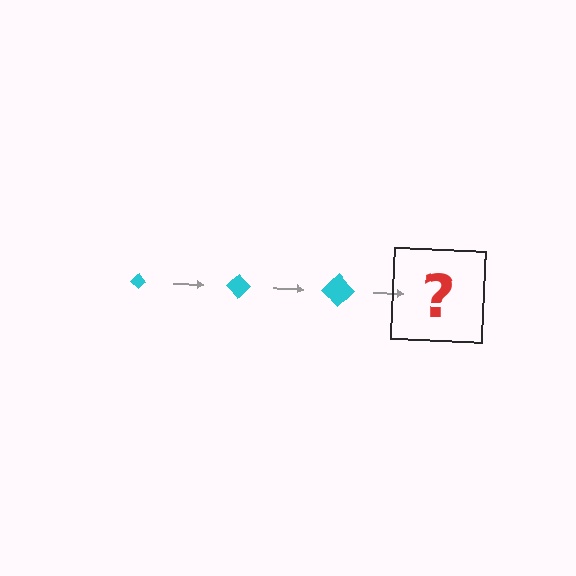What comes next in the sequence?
The next element should be a cyan diamond, larger than the previous one.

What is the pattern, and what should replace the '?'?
The pattern is that the diamond gets progressively larger each step. The '?' should be a cyan diamond, larger than the previous one.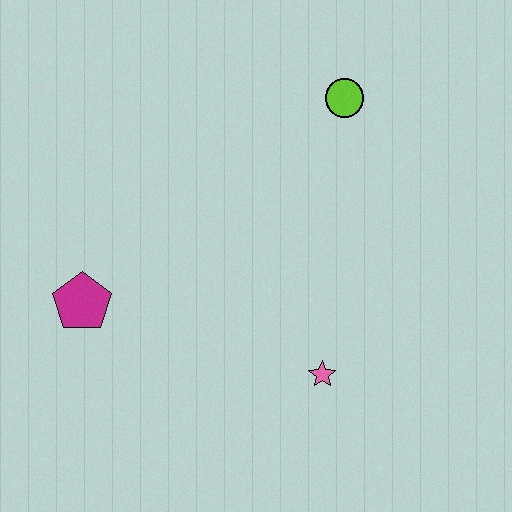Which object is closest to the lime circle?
The pink star is closest to the lime circle.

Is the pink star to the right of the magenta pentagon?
Yes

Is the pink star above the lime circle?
No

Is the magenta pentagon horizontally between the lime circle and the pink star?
No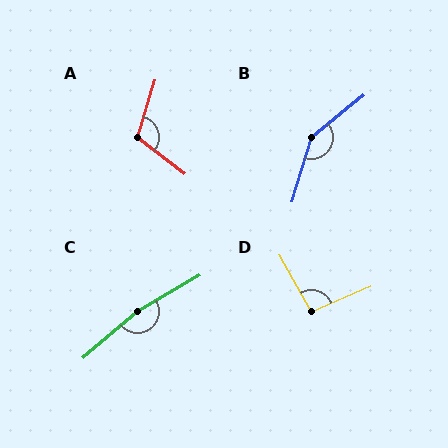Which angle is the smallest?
D, at approximately 96 degrees.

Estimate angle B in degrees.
Approximately 146 degrees.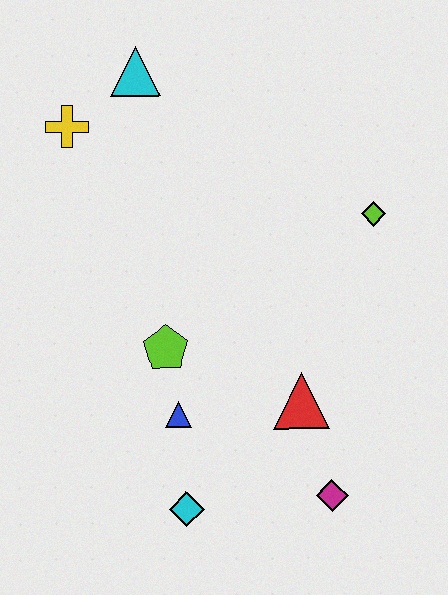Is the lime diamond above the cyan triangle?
No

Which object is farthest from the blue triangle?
The cyan triangle is farthest from the blue triangle.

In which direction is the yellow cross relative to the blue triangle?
The yellow cross is above the blue triangle.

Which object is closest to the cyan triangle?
The yellow cross is closest to the cyan triangle.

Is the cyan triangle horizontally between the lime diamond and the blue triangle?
No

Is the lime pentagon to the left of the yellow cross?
No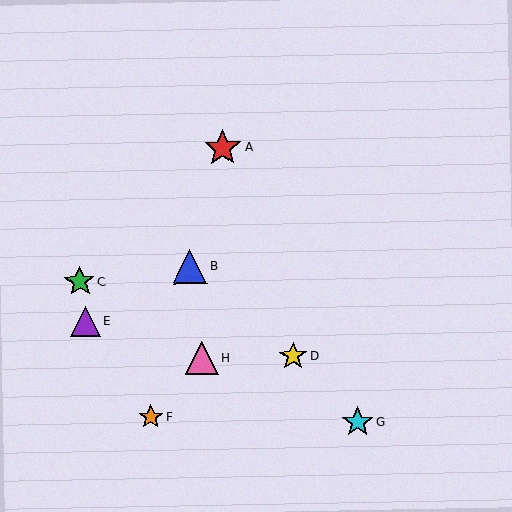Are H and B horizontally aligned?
No, H is at y≈358 and B is at y≈266.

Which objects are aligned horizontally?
Objects D, H are aligned horizontally.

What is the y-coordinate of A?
Object A is at y≈148.